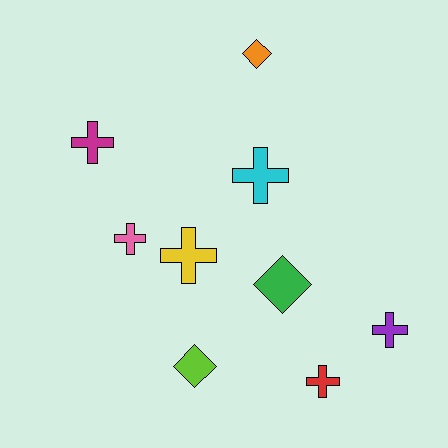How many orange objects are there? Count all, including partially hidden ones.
There is 1 orange object.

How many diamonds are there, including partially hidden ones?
There are 3 diamonds.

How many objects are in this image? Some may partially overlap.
There are 9 objects.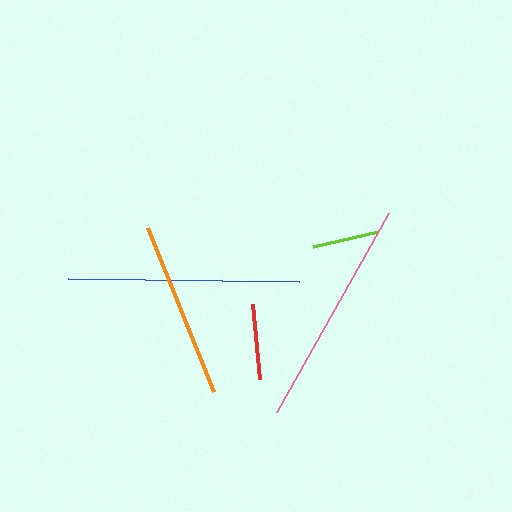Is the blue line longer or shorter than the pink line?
The blue line is longer than the pink line.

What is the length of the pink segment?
The pink segment is approximately 229 pixels long.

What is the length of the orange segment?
The orange segment is approximately 177 pixels long.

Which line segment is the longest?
The blue line is the longest at approximately 232 pixels.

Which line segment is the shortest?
The lime line is the shortest at approximately 66 pixels.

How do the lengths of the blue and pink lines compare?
The blue and pink lines are approximately the same length.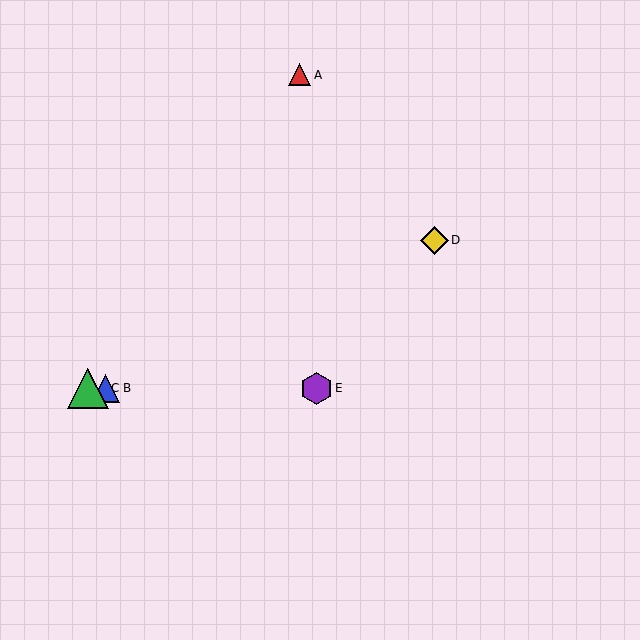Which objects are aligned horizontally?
Objects B, C, E are aligned horizontally.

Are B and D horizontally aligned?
No, B is at y≈388 and D is at y≈240.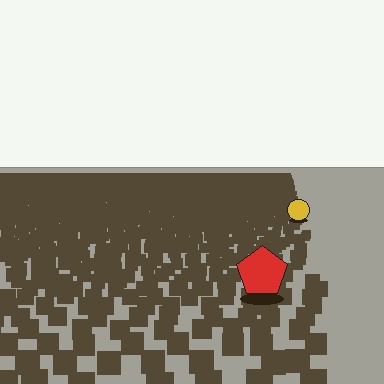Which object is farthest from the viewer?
The yellow circle is farthest from the viewer. It appears smaller and the ground texture around it is denser.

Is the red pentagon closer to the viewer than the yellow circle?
Yes. The red pentagon is closer — you can tell from the texture gradient: the ground texture is coarser near it.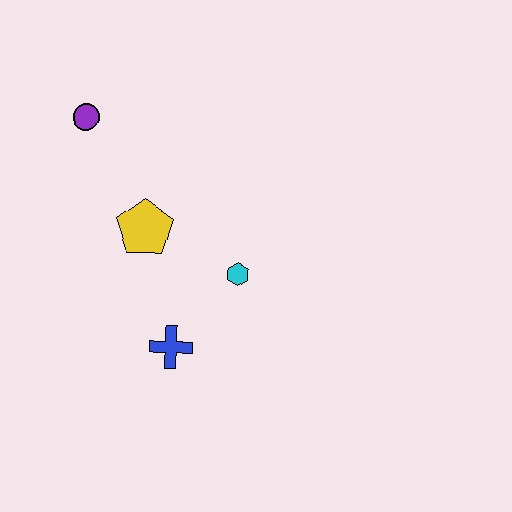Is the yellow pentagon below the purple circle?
Yes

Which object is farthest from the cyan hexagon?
The purple circle is farthest from the cyan hexagon.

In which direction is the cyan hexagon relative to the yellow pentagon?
The cyan hexagon is to the right of the yellow pentagon.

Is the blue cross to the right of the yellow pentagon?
Yes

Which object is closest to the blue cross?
The cyan hexagon is closest to the blue cross.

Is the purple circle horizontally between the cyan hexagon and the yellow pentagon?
No